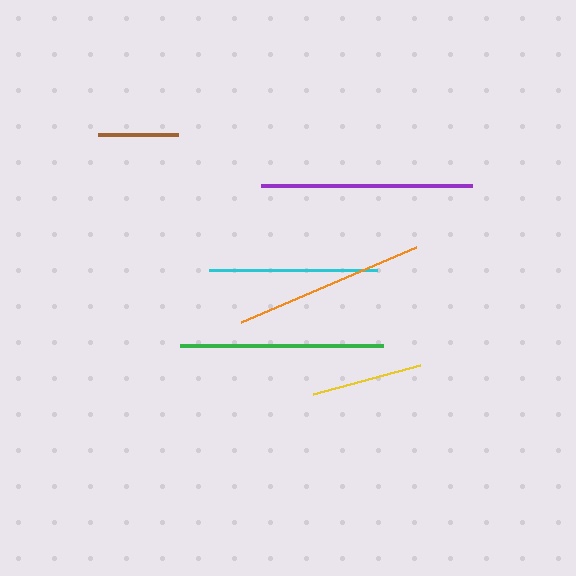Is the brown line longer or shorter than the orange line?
The orange line is longer than the brown line.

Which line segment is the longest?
The purple line is the longest at approximately 212 pixels.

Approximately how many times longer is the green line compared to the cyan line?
The green line is approximately 1.2 times the length of the cyan line.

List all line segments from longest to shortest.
From longest to shortest: purple, green, orange, cyan, yellow, brown.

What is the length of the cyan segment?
The cyan segment is approximately 168 pixels long.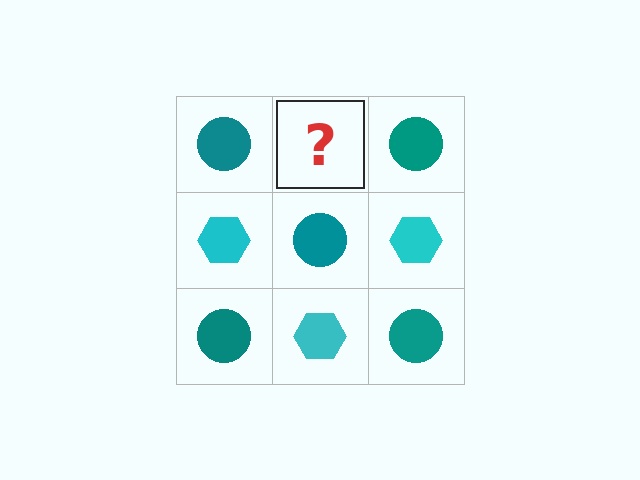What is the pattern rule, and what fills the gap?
The rule is that it alternates teal circle and cyan hexagon in a checkerboard pattern. The gap should be filled with a cyan hexagon.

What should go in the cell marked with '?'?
The missing cell should contain a cyan hexagon.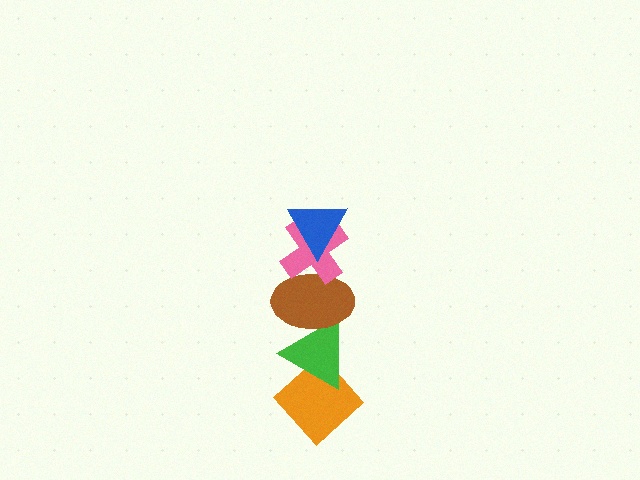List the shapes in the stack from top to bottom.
From top to bottom: the blue triangle, the pink cross, the brown ellipse, the green triangle, the orange diamond.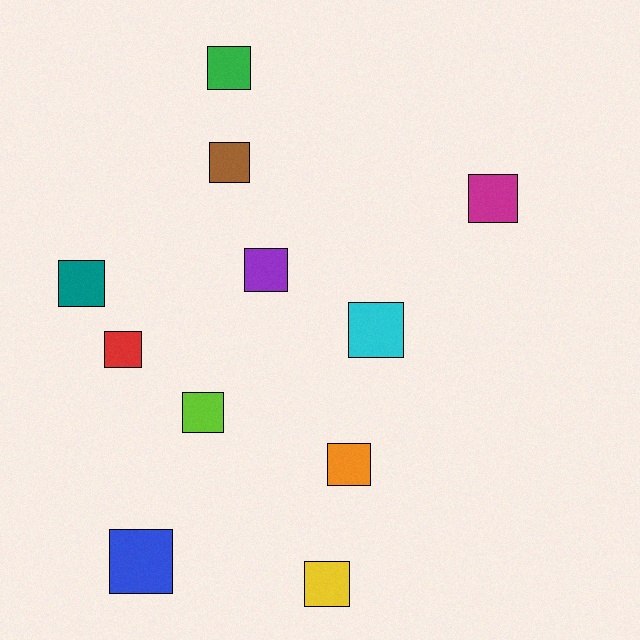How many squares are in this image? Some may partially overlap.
There are 11 squares.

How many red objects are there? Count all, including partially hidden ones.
There is 1 red object.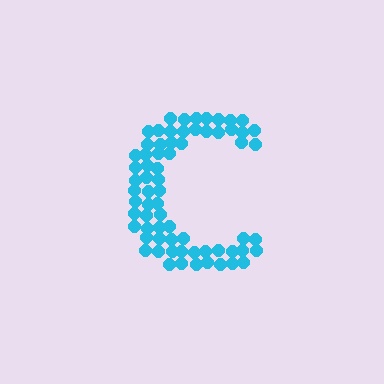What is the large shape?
The large shape is the letter C.